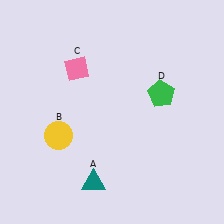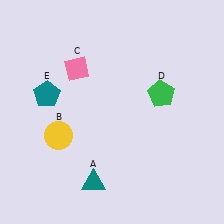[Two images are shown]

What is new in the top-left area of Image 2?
A teal pentagon (E) was added in the top-left area of Image 2.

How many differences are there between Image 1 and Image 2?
There is 1 difference between the two images.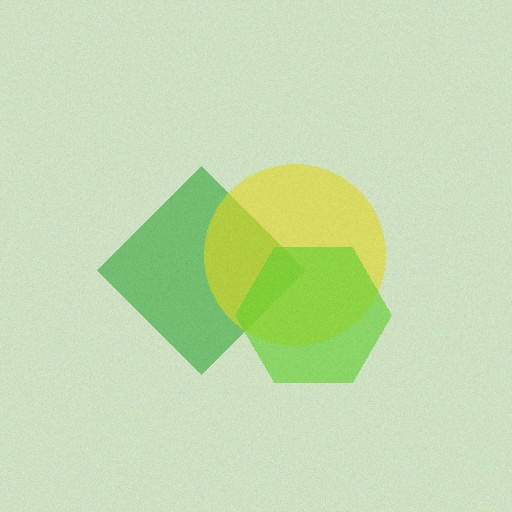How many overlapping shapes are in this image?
There are 3 overlapping shapes in the image.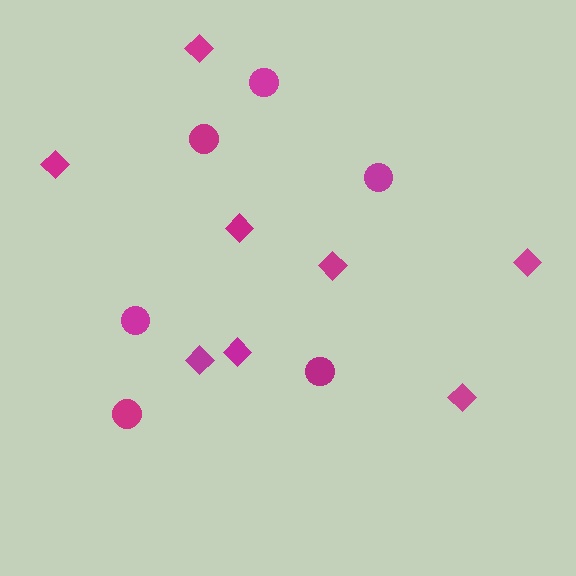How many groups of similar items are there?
There are 2 groups: one group of diamonds (8) and one group of circles (6).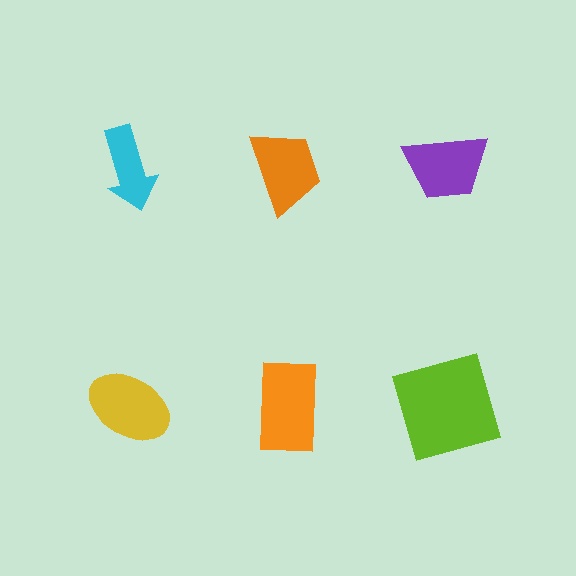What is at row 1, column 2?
An orange trapezoid.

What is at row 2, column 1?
A yellow ellipse.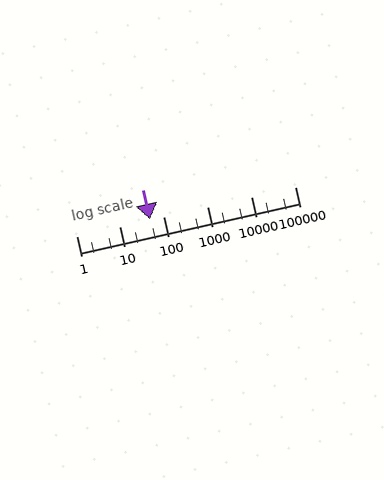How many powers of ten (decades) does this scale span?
The scale spans 5 decades, from 1 to 100000.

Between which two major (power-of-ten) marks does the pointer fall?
The pointer is between 10 and 100.